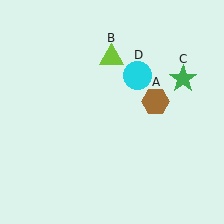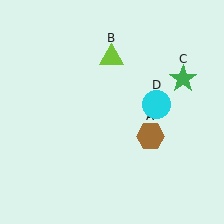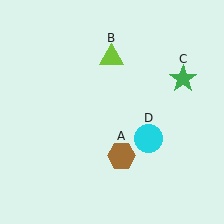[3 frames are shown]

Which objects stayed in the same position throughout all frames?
Lime triangle (object B) and green star (object C) remained stationary.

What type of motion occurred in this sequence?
The brown hexagon (object A), cyan circle (object D) rotated clockwise around the center of the scene.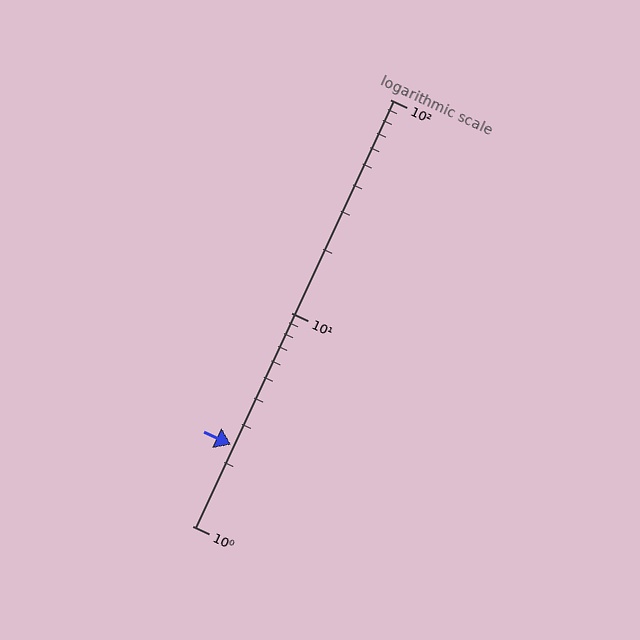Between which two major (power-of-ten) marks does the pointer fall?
The pointer is between 1 and 10.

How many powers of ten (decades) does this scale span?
The scale spans 2 decades, from 1 to 100.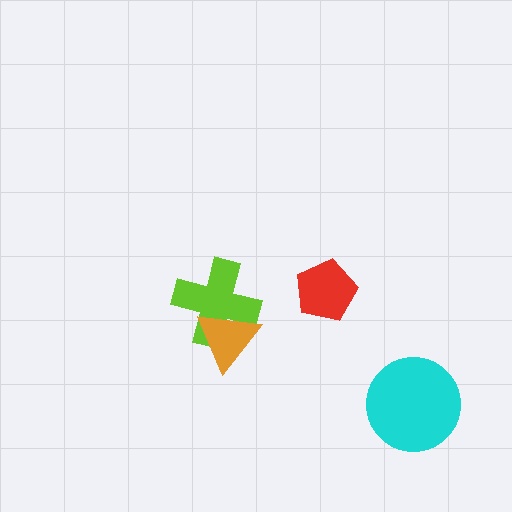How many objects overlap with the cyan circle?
0 objects overlap with the cyan circle.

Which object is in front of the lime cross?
The orange triangle is in front of the lime cross.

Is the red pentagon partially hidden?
No, no other shape covers it.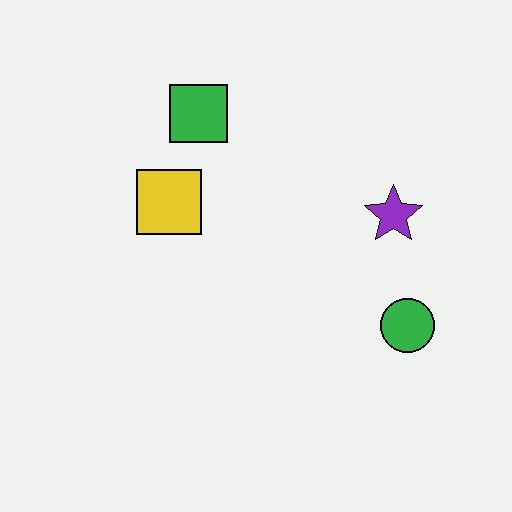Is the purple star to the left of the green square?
No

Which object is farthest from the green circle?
The green square is farthest from the green circle.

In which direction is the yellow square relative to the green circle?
The yellow square is to the left of the green circle.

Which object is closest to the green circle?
The purple star is closest to the green circle.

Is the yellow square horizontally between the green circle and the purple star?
No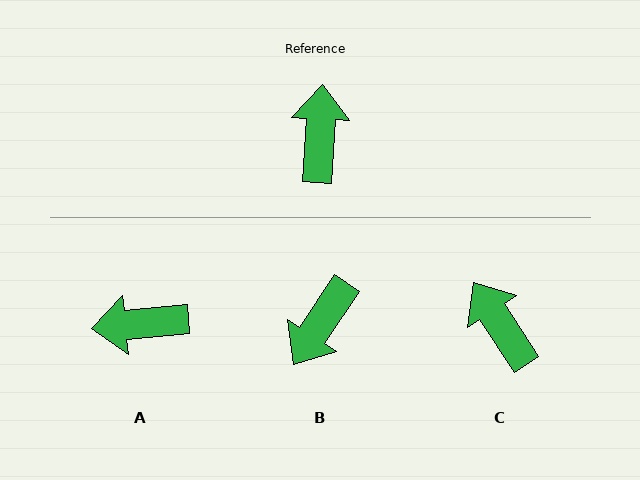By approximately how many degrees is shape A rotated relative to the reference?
Approximately 99 degrees counter-clockwise.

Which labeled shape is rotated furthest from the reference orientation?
B, about 150 degrees away.